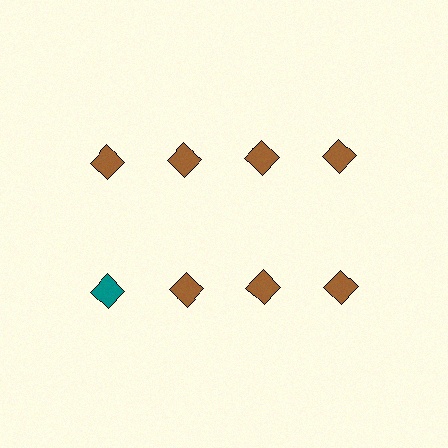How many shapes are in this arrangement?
There are 8 shapes arranged in a grid pattern.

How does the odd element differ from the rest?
It has a different color: teal instead of brown.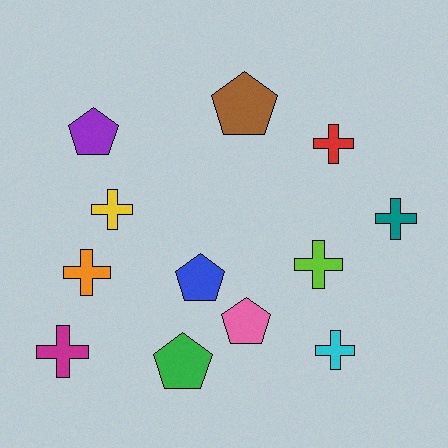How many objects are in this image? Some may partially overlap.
There are 12 objects.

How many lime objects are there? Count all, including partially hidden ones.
There is 1 lime object.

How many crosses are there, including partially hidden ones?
There are 7 crosses.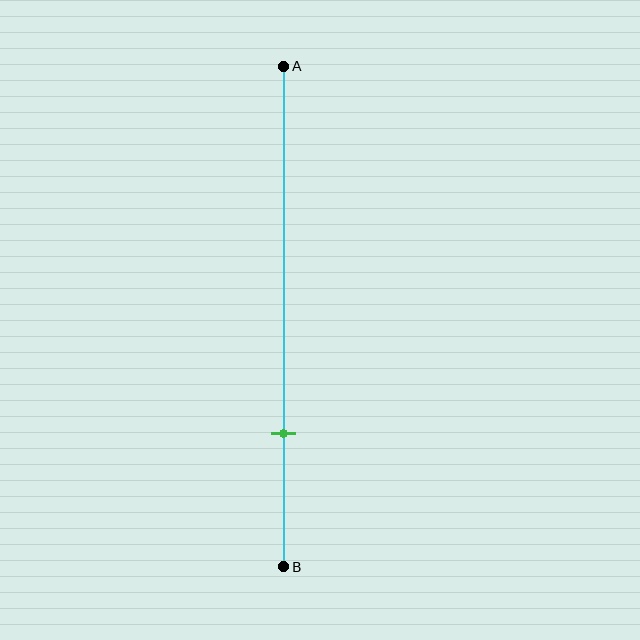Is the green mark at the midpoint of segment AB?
No, the mark is at about 75% from A, not at the 50% midpoint.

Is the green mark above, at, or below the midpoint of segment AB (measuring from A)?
The green mark is below the midpoint of segment AB.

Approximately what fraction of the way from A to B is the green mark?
The green mark is approximately 75% of the way from A to B.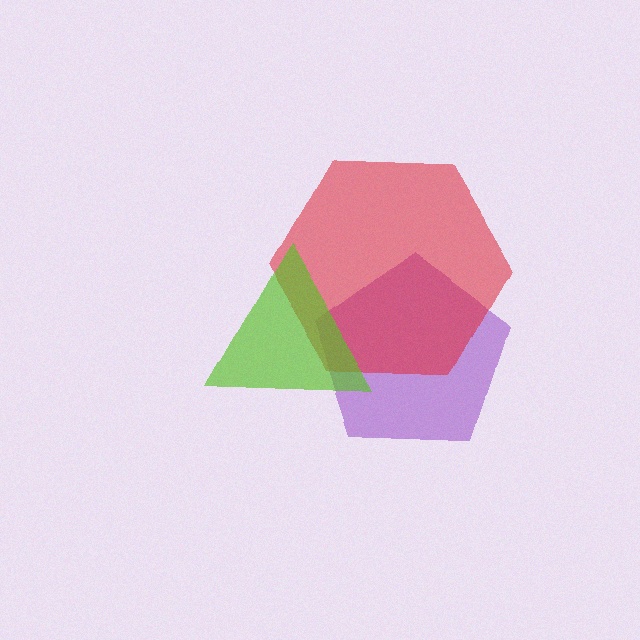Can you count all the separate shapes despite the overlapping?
Yes, there are 3 separate shapes.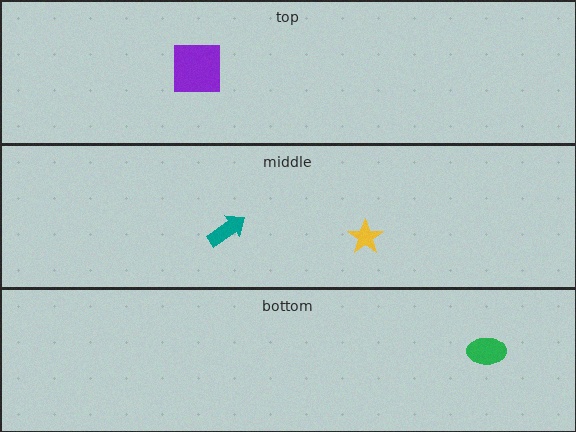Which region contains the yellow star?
The middle region.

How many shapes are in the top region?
1.